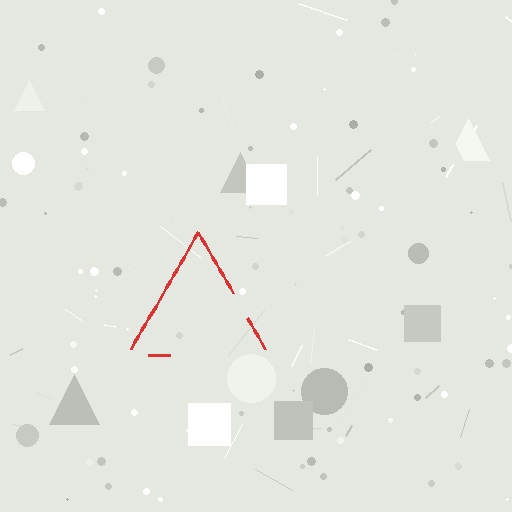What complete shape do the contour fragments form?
The contour fragments form a triangle.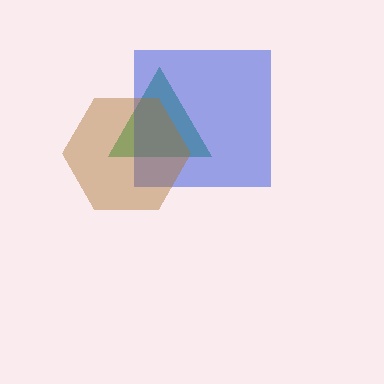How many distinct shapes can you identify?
There are 3 distinct shapes: a green triangle, a blue square, a brown hexagon.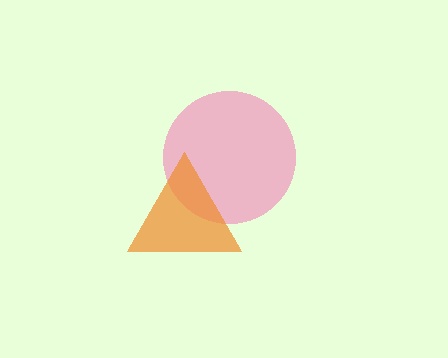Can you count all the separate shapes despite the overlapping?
Yes, there are 2 separate shapes.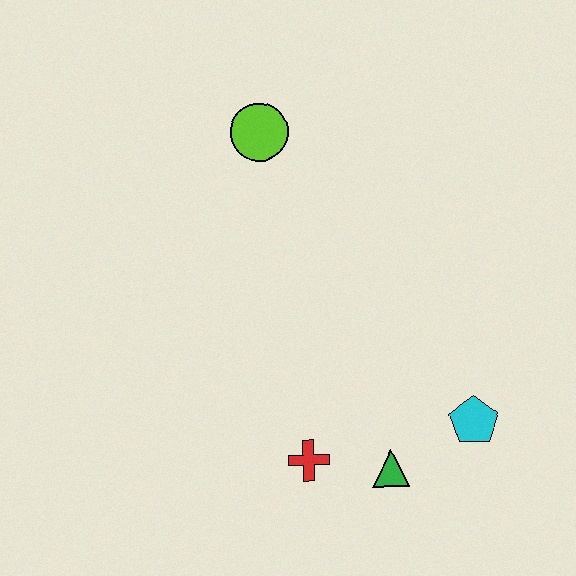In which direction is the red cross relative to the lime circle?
The red cross is below the lime circle.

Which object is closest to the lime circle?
The red cross is closest to the lime circle.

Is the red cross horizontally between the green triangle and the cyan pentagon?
No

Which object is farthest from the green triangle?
The lime circle is farthest from the green triangle.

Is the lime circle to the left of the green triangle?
Yes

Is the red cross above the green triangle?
Yes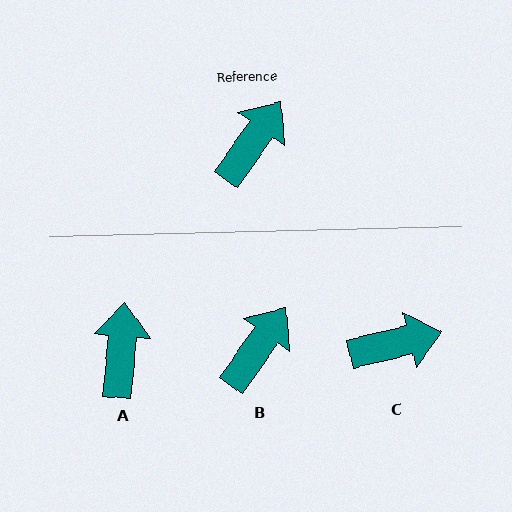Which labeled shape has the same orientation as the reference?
B.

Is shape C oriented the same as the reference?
No, it is off by about 42 degrees.